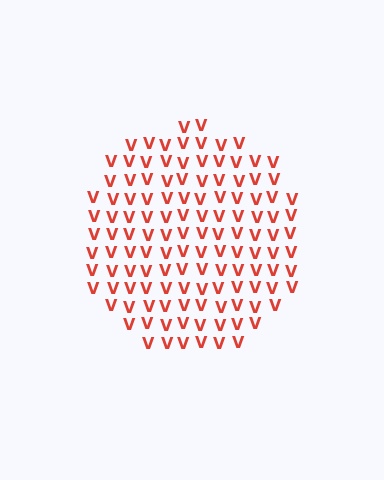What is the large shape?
The large shape is a circle.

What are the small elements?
The small elements are letter V's.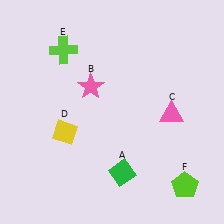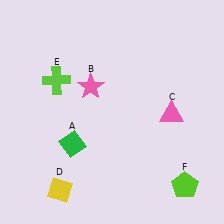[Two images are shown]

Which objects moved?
The objects that moved are: the green diamond (A), the yellow diamond (D), the lime cross (E).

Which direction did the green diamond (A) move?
The green diamond (A) moved left.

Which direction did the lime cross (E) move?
The lime cross (E) moved down.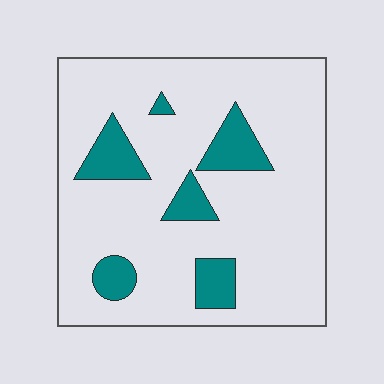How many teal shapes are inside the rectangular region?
6.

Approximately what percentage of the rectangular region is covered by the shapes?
Approximately 15%.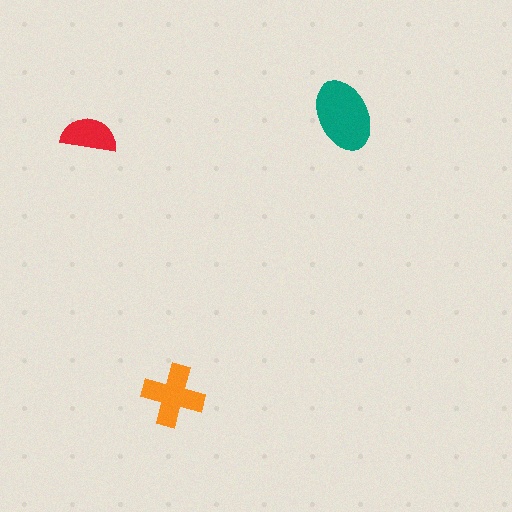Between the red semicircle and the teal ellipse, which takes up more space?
The teal ellipse.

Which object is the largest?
The teal ellipse.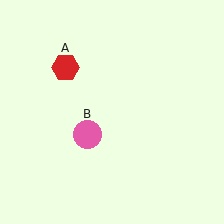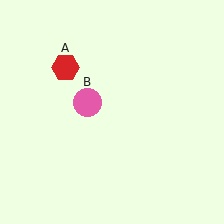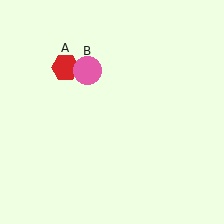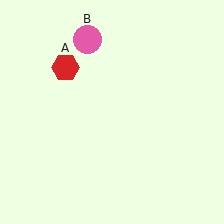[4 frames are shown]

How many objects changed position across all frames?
1 object changed position: pink circle (object B).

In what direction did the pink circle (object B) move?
The pink circle (object B) moved up.